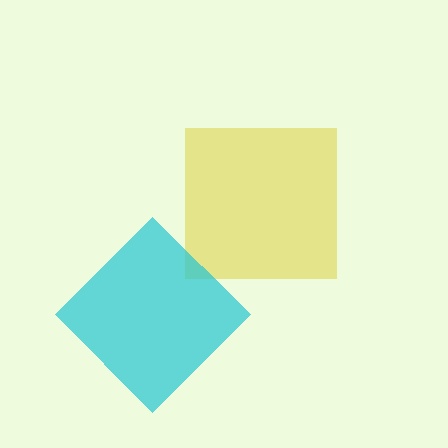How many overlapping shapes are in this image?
There are 2 overlapping shapes in the image.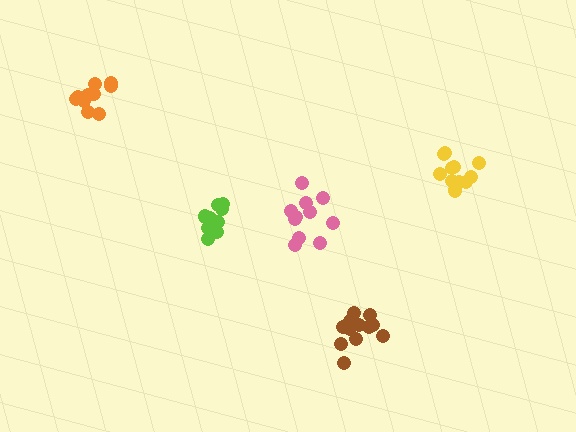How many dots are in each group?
Group 1: 10 dots, Group 2: 11 dots, Group 3: 11 dots, Group 4: 13 dots, Group 5: 10 dots (55 total).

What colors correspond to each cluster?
The clusters are colored: orange, pink, yellow, brown, lime.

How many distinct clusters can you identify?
There are 5 distinct clusters.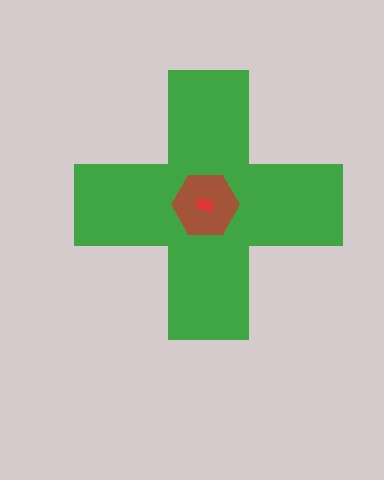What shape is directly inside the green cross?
The brown hexagon.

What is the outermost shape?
The green cross.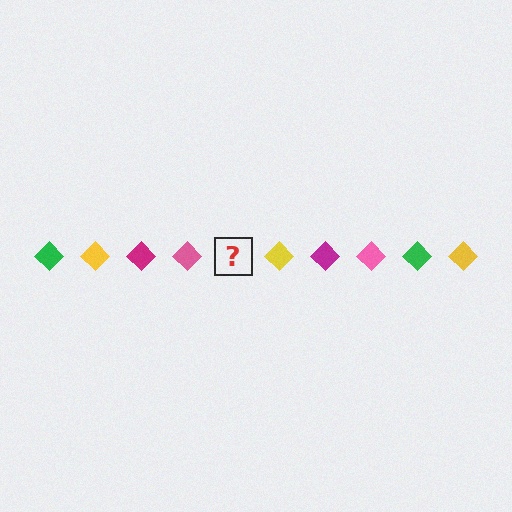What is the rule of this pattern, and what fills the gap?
The rule is that the pattern cycles through green, yellow, magenta, pink diamonds. The gap should be filled with a green diamond.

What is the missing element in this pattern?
The missing element is a green diamond.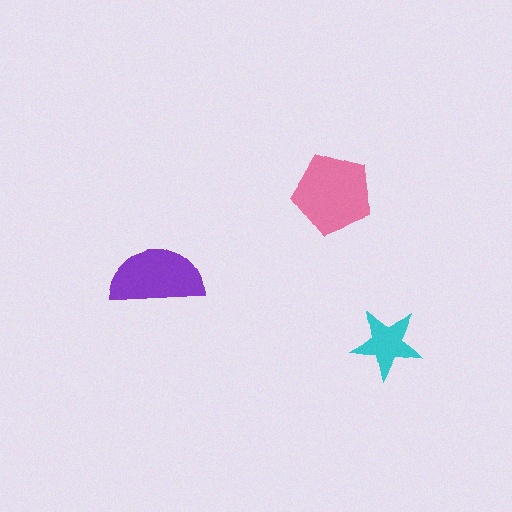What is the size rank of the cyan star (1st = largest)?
3rd.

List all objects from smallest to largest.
The cyan star, the purple semicircle, the pink pentagon.